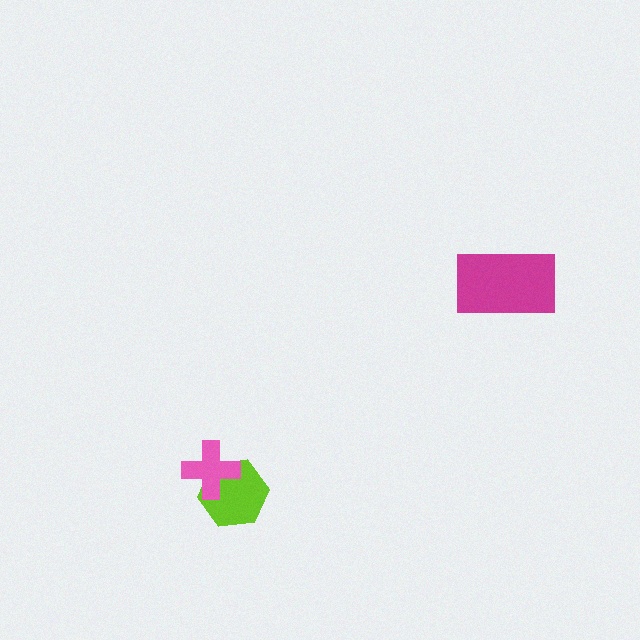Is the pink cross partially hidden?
No, no other shape covers it.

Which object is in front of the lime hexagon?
The pink cross is in front of the lime hexagon.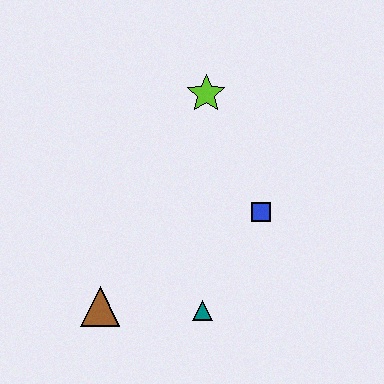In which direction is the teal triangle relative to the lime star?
The teal triangle is below the lime star.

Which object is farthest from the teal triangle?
The lime star is farthest from the teal triangle.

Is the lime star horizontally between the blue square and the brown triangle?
Yes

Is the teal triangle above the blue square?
No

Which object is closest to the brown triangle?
The teal triangle is closest to the brown triangle.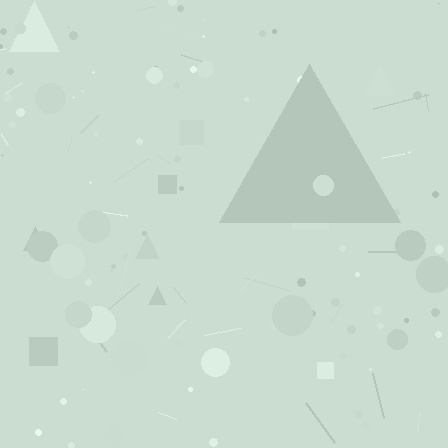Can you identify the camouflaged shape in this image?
The camouflaged shape is a triangle.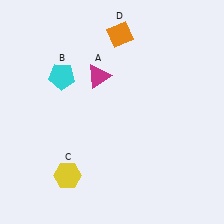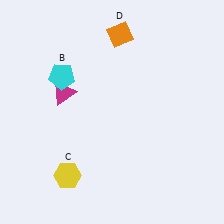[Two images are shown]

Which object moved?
The magenta triangle (A) moved left.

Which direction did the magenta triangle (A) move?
The magenta triangle (A) moved left.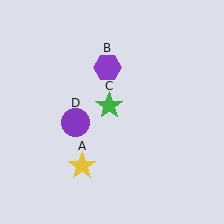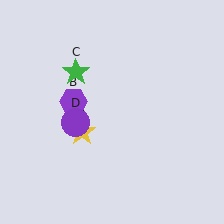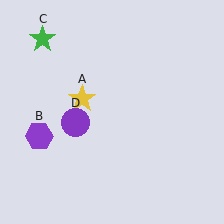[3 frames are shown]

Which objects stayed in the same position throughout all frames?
Purple circle (object D) remained stationary.